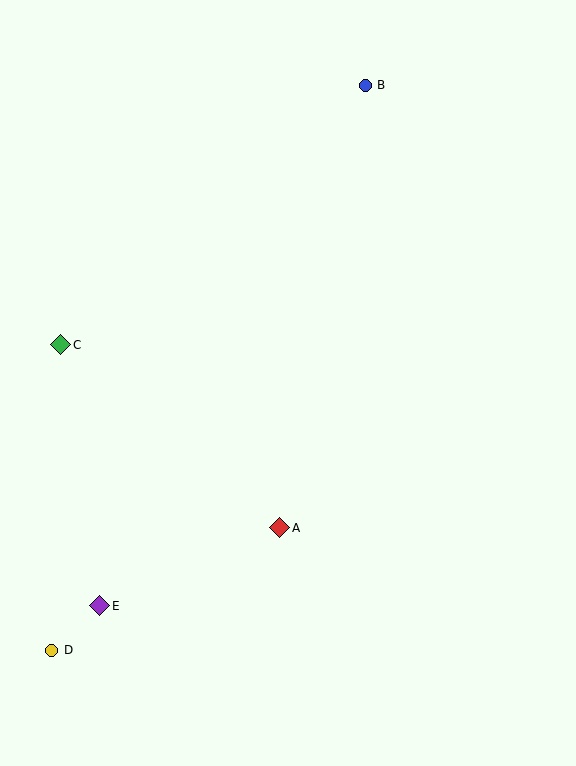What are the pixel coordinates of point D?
Point D is at (52, 650).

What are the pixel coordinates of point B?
Point B is at (365, 86).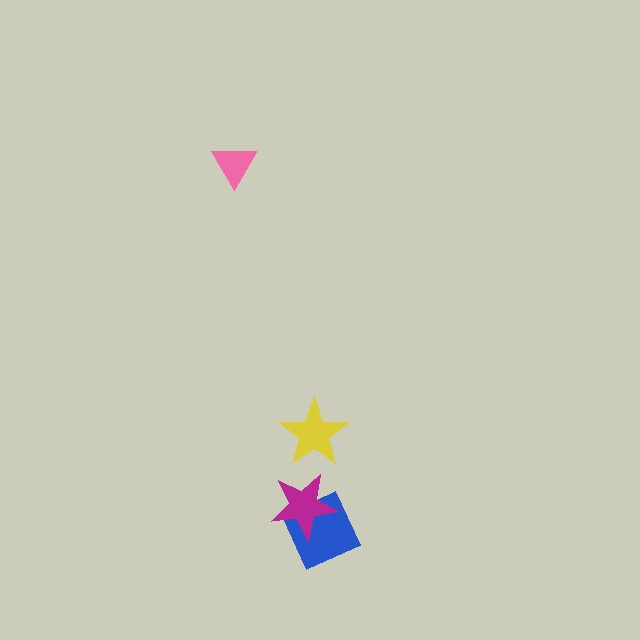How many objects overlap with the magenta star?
1 object overlaps with the magenta star.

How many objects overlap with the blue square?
1 object overlaps with the blue square.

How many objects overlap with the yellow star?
0 objects overlap with the yellow star.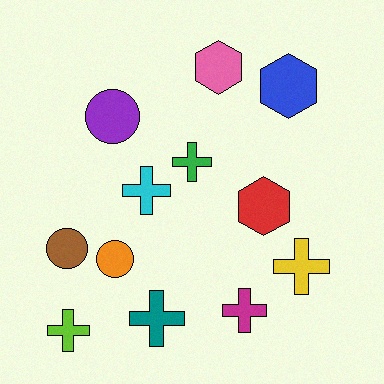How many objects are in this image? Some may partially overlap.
There are 12 objects.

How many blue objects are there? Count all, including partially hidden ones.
There is 1 blue object.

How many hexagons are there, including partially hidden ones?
There are 3 hexagons.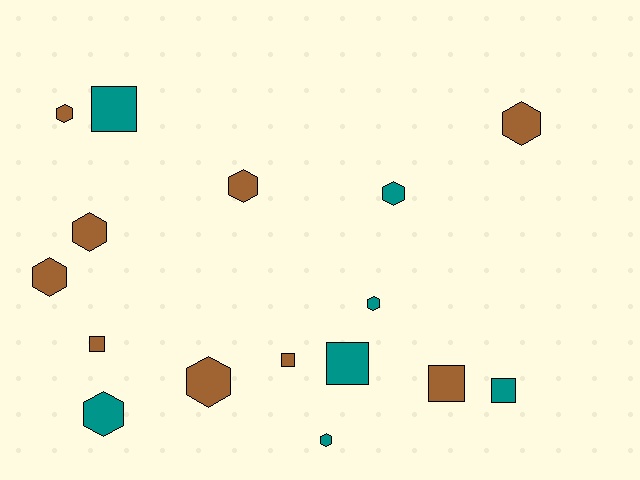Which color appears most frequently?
Brown, with 9 objects.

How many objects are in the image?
There are 16 objects.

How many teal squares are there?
There are 3 teal squares.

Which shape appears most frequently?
Hexagon, with 10 objects.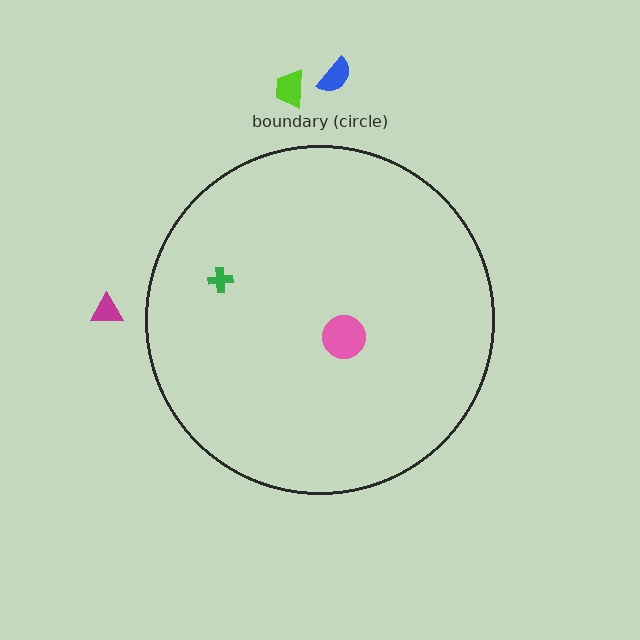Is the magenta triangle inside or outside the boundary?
Outside.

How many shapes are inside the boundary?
2 inside, 3 outside.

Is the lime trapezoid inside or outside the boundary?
Outside.